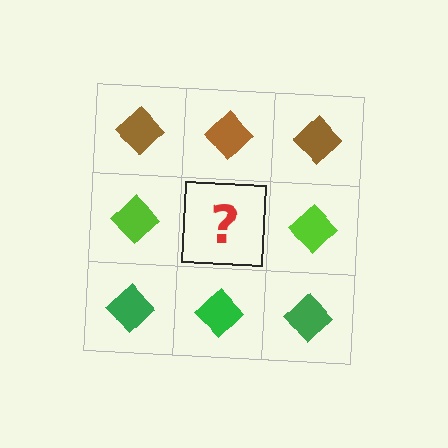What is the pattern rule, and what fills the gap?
The rule is that each row has a consistent color. The gap should be filled with a lime diamond.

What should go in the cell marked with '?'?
The missing cell should contain a lime diamond.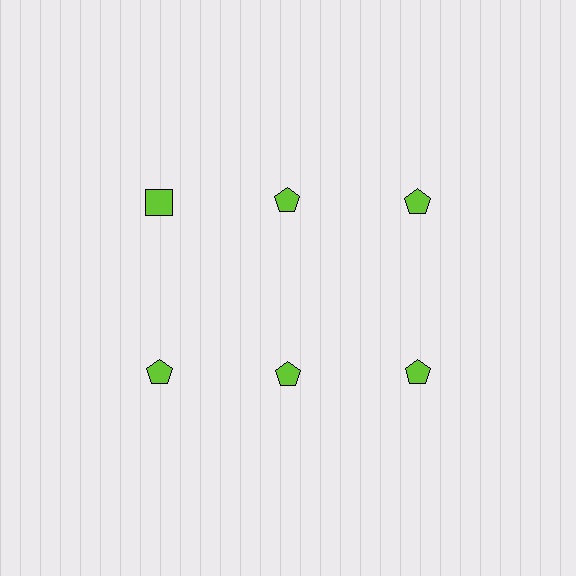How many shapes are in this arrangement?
There are 6 shapes arranged in a grid pattern.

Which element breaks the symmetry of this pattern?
The lime square in the top row, leftmost column breaks the symmetry. All other shapes are lime pentagons.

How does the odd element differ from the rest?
It has a different shape: square instead of pentagon.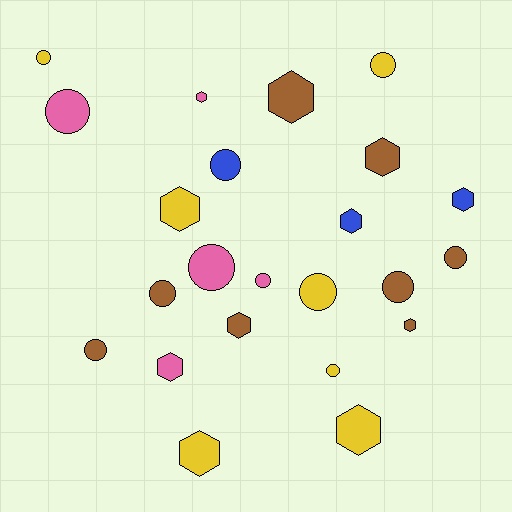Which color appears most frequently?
Brown, with 8 objects.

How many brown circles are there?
There are 4 brown circles.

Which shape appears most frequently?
Circle, with 12 objects.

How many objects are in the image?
There are 23 objects.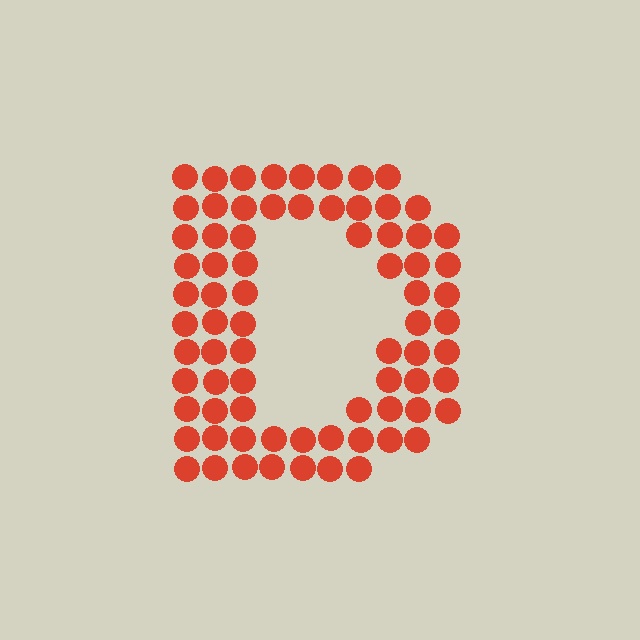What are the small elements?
The small elements are circles.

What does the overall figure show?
The overall figure shows the letter D.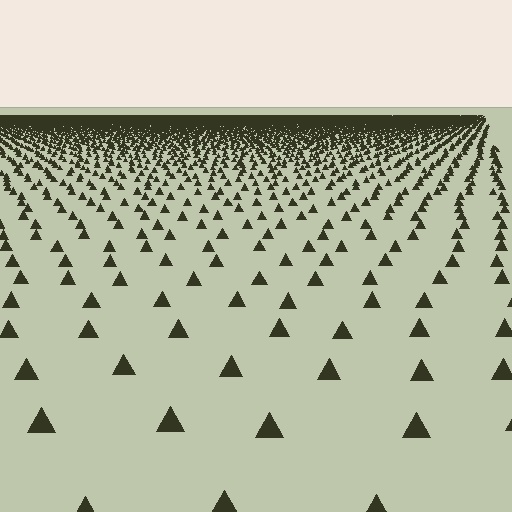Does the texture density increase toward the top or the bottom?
Density increases toward the top.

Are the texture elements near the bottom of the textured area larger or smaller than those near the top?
Larger. Near the bottom, elements are closer to the viewer and appear at a bigger on-screen size.